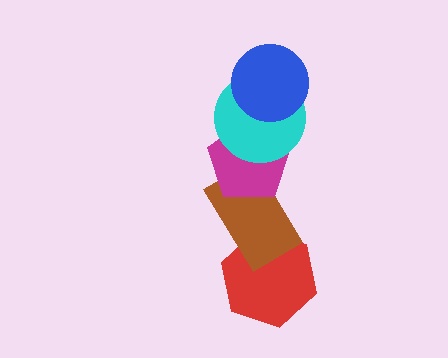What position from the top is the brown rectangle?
The brown rectangle is 4th from the top.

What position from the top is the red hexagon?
The red hexagon is 5th from the top.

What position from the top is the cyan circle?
The cyan circle is 2nd from the top.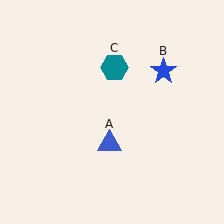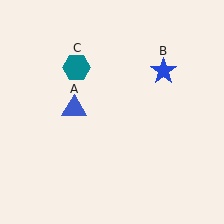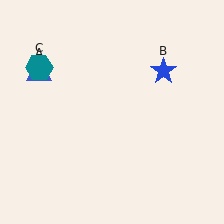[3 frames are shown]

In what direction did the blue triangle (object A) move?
The blue triangle (object A) moved up and to the left.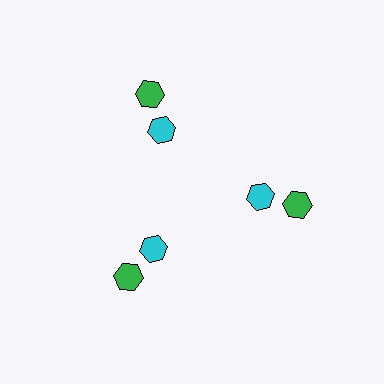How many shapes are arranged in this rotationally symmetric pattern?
There are 6 shapes, arranged in 3 groups of 2.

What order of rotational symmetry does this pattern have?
This pattern has 3-fold rotational symmetry.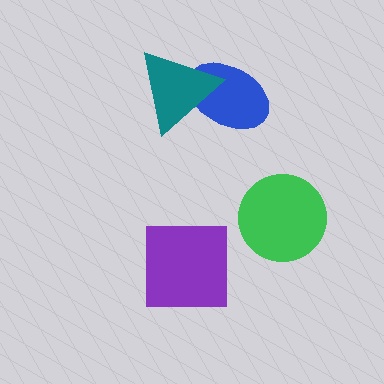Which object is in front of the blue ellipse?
The teal triangle is in front of the blue ellipse.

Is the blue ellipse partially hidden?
Yes, it is partially covered by another shape.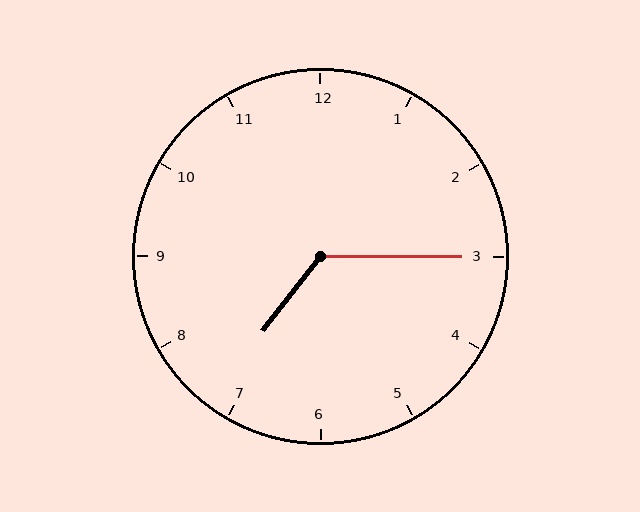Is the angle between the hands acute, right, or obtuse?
It is obtuse.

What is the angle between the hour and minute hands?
Approximately 128 degrees.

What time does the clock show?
7:15.